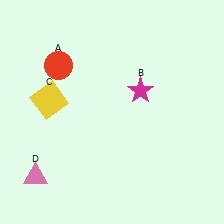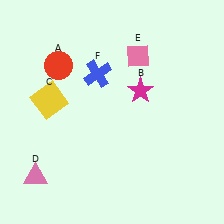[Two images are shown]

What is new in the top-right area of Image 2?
A pink diamond (E) was added in the top-right area of Image 2.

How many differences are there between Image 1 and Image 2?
There are 2 differences between the two images.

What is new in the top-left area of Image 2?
A blue cross (F) was added in the top-left area of Image 2.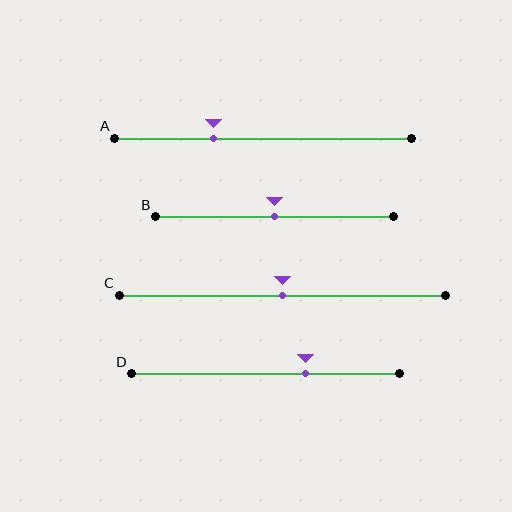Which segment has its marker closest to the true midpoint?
Segment B has its marker closest to the true midpoint.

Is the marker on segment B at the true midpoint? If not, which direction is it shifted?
Yes, the marker on segment B is at the true midpoint.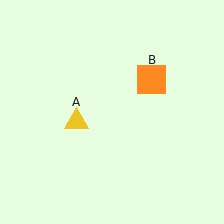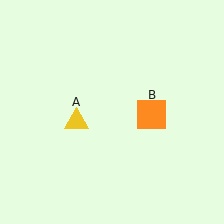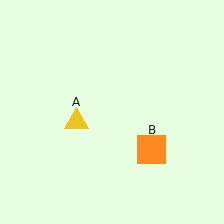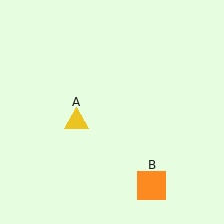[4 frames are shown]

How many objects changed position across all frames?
1 object changed position: orange square (object B).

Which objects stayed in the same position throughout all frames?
Yellow triangle (object A) remained stationary.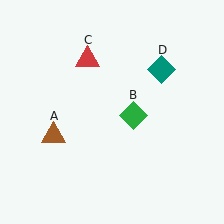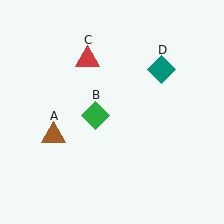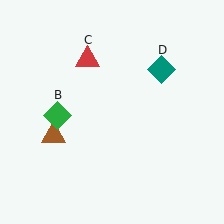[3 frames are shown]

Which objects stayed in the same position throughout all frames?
Brown triangle (object A) and red triangle (object C) and teal diamond (object D) remained stationary.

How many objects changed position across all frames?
1 object changed position: green diamond (object B).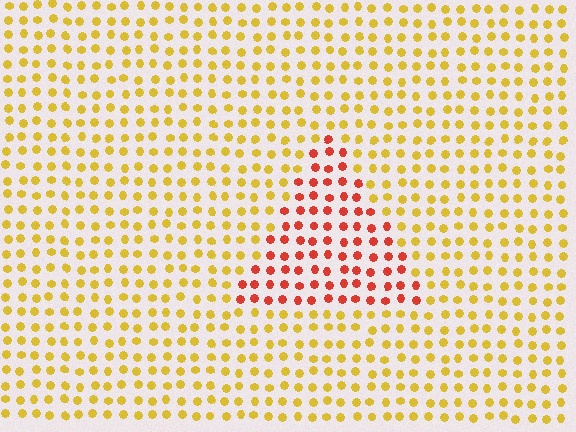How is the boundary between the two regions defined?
The boundary is defined purely by a slight shift in hue (about 47 degrees). Spacing, size, and orientation are identical on both sides.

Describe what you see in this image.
The image is filled with small yellow elements in a uniform arrangement. A triangle-shaped region is visible where the elements are tinted to a slightly different hue, forming a subtle color boundary.